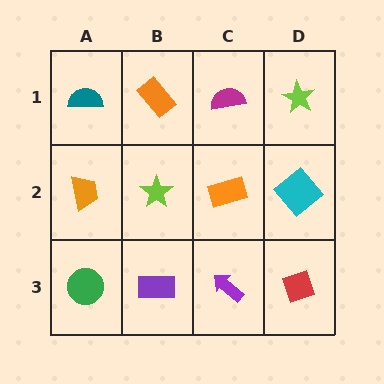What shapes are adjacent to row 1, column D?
A cyan diamond (row 2, column D), a magenta semicircle (row 1, column C).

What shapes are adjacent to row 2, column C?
A magenta semicircle (row 1, column C), a purple arrow (row 3, column C), a lime star (row 2, column B), a cyan diamond (row 2, column D).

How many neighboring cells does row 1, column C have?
3.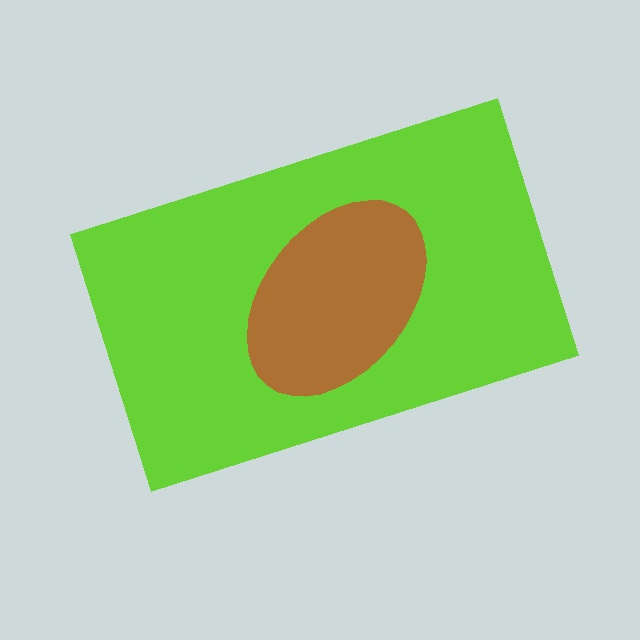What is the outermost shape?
The lime rectangle.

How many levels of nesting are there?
2.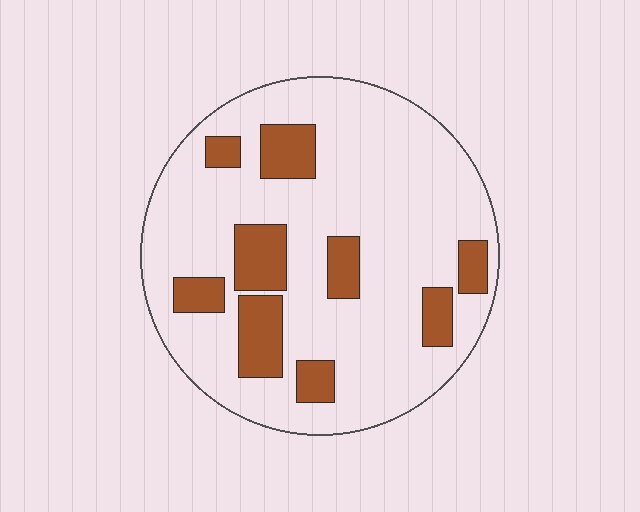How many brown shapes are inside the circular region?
9.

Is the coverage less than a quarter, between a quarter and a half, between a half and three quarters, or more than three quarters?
Less than a quarter.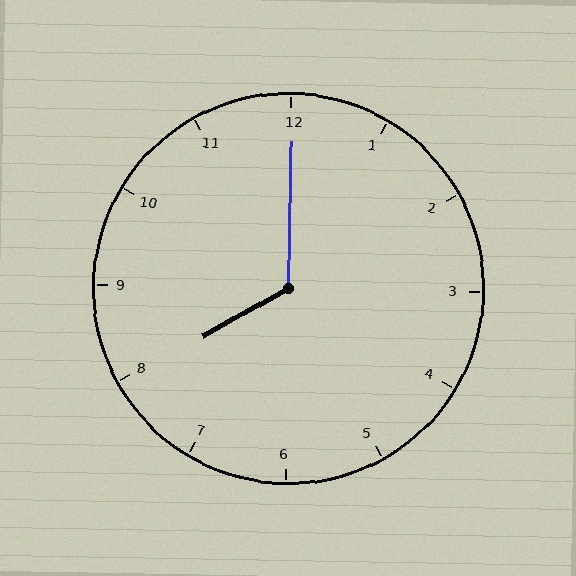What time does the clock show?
8:00.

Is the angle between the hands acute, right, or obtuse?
It is obtuse.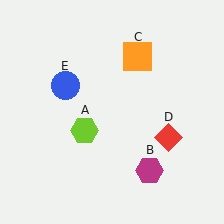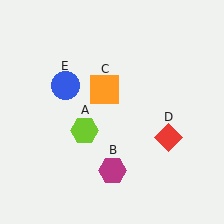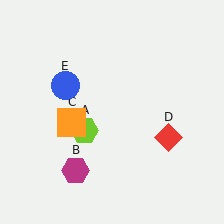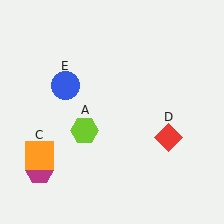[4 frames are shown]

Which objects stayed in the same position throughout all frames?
Lime hexagon (object A) and red diamond (object D) and blue circle (object E) remained stationary.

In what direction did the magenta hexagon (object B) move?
The magenta hexagon (object B) moved left.